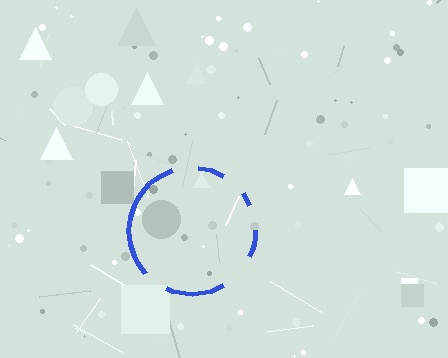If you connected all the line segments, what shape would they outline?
They would outline a circle.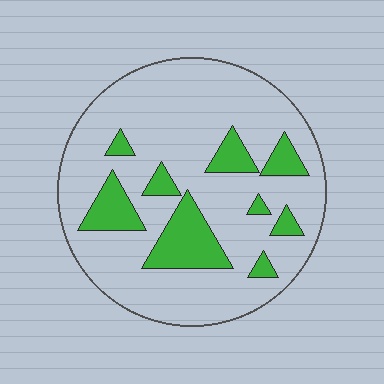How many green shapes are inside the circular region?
9.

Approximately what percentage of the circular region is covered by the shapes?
Approximately 20%.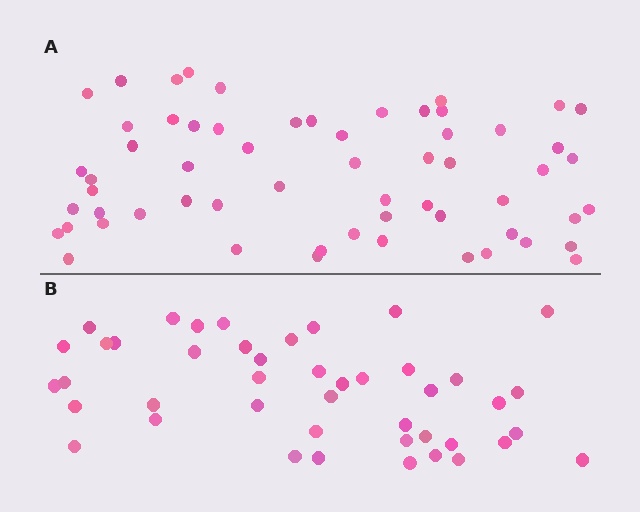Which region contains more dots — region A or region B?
Region A (the top region) has more dots.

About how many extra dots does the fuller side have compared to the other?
Region A has approximately 15 more dots than region B.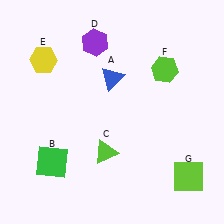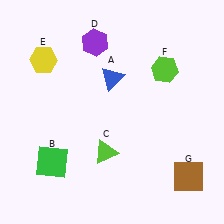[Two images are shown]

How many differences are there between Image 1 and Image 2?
There is 1 difference between the two images.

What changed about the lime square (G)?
In Image 1, G is lime. In Image 2, it changed to brown.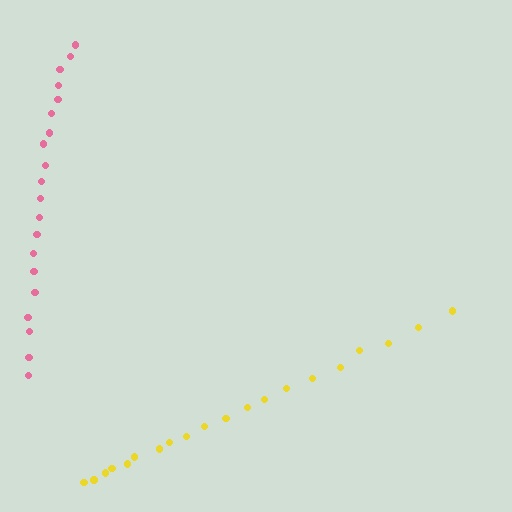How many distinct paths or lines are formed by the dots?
There are 2 distinct paths.